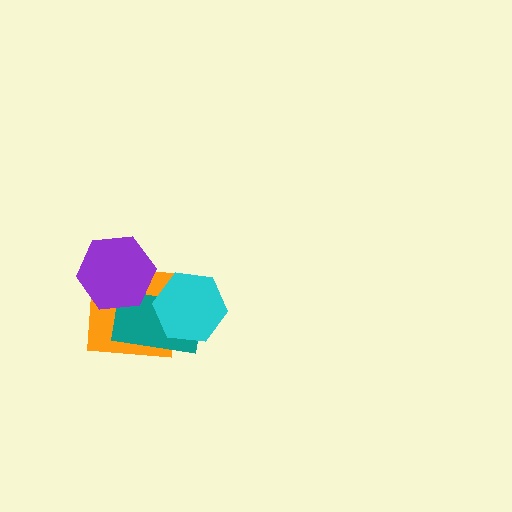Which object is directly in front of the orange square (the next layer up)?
The teal rectangle is directly in front of the orange square.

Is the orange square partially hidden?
Yes, it is partially covered by another shape.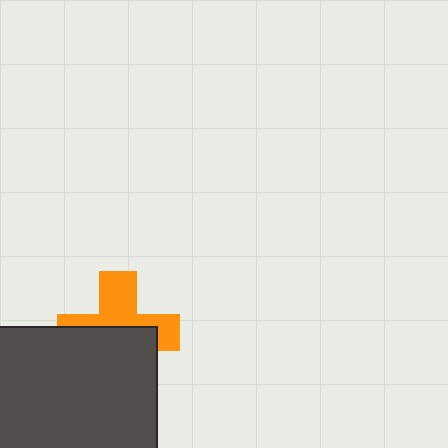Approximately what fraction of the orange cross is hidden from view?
Roughly 54% of the orange cross is hidden behind the dark gray rectangle.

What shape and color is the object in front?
The object in front is a dark gray rectangle.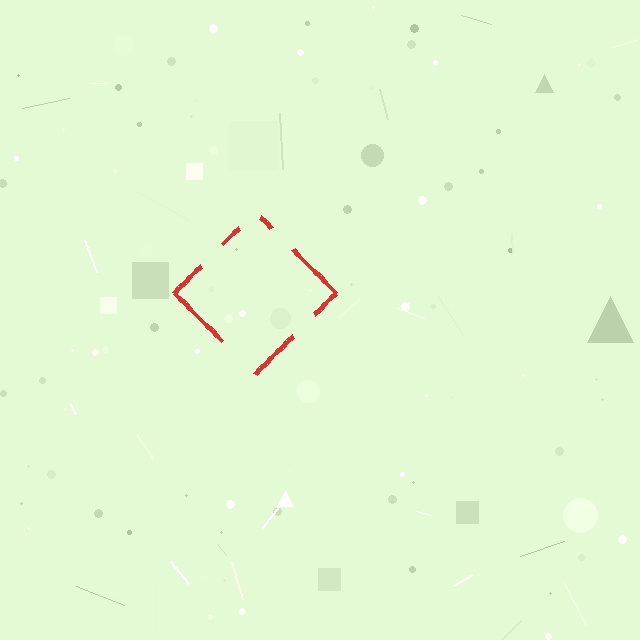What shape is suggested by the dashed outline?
The dashed outline suggests a diamond.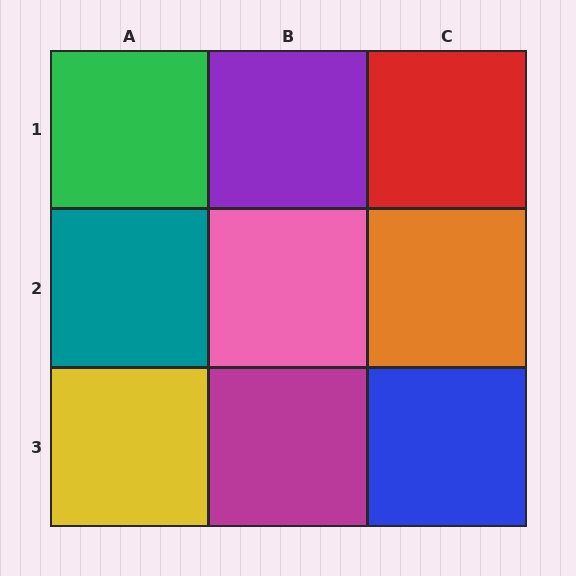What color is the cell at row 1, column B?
Purple.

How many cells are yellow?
1 cell is yellow.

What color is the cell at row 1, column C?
Red.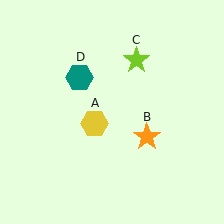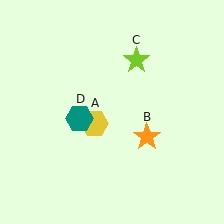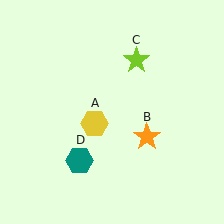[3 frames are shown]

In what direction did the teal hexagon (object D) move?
The teal hexagon (object D) moved down.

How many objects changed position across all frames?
1 object changed position: teal hexagon (object D).